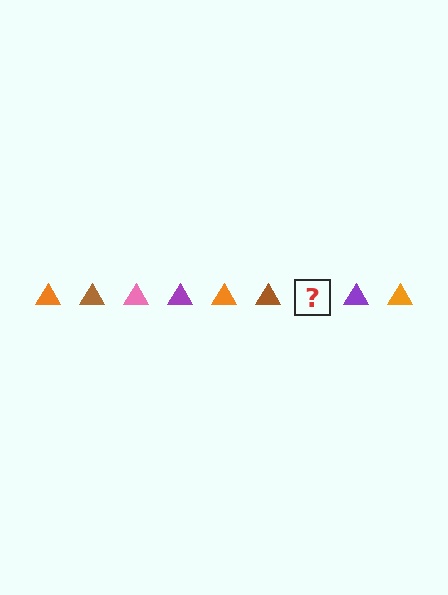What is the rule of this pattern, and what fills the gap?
The rule is that the pattern cycles through orange, brown, pink, purple triangles. The gap should be filled with a pink triangle.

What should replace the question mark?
The question mark should be replaced with a pink triangle.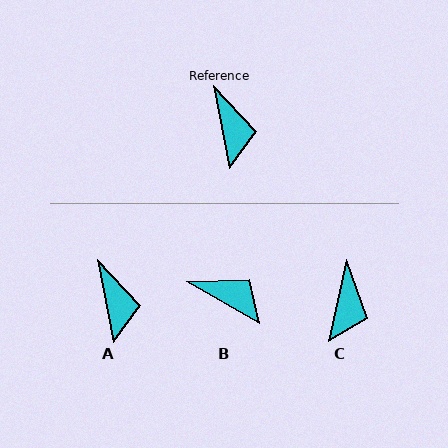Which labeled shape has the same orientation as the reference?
A.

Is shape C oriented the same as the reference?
No, it is off by about 23 degrees.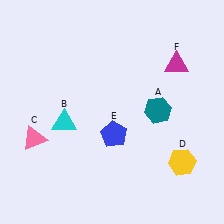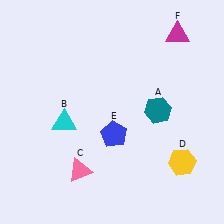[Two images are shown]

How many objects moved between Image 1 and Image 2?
2 objects moved between the two images.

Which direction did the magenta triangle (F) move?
The magenta triangle (F) moved up.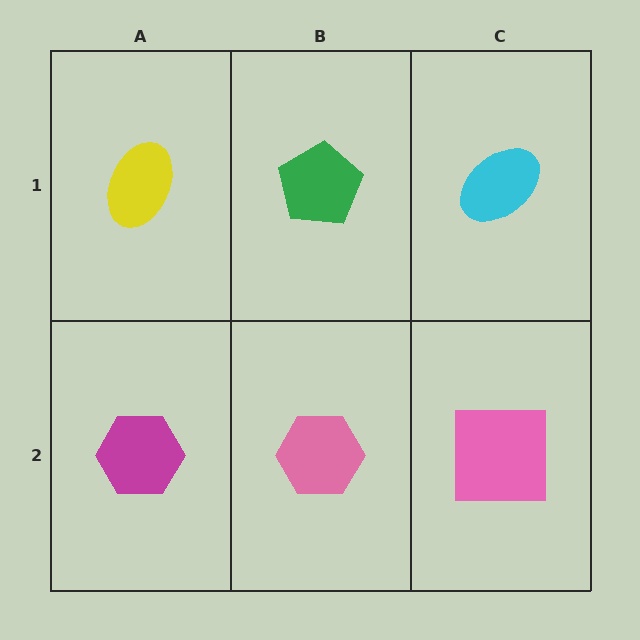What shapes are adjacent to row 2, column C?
A cyan ellipse (row 1, column C), a pink hexagon (row 2, column B).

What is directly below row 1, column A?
A magenta hexagon.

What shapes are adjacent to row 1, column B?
A pink hexagon (row 2, column B), a yellow ellipse (row 1, column A), a cyan ellipse (row 1, column C).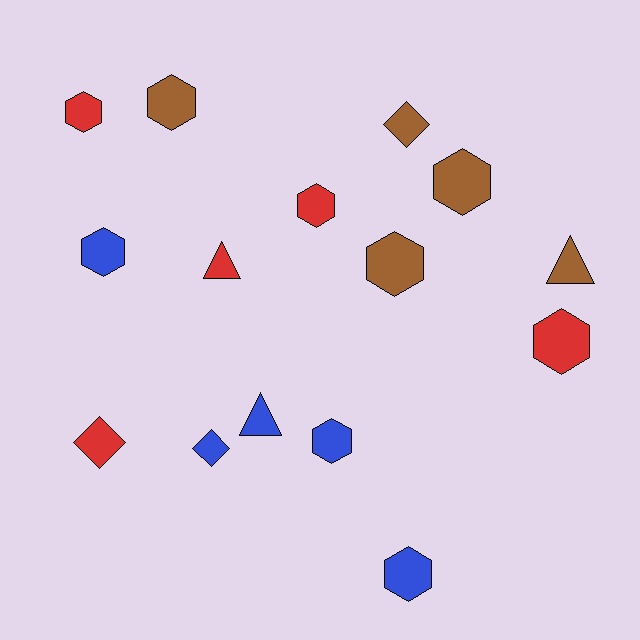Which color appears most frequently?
Red, with 5 objects.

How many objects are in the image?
There are 15 objects.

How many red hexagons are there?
There are 3 red hexagons.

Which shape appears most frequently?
Hexagon, with 9 objects.